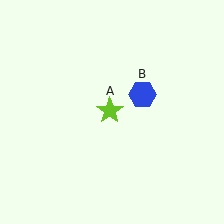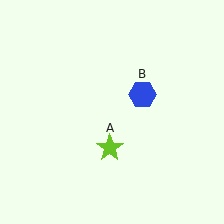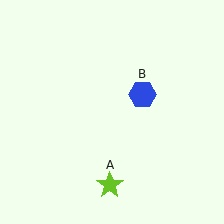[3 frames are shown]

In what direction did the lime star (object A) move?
The lime star (object A) moved down.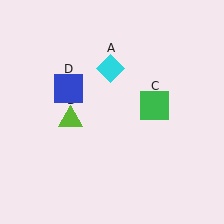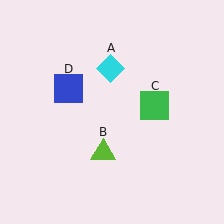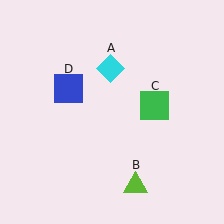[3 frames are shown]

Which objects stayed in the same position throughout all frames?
Cyan diamond (object A) and green square (object C) and blue square (object D) remained stationary.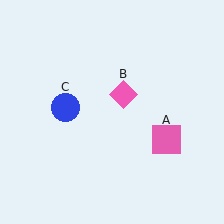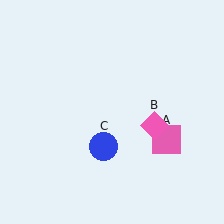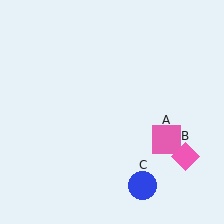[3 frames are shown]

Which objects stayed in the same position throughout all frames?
Pink square (object A) remained stationary.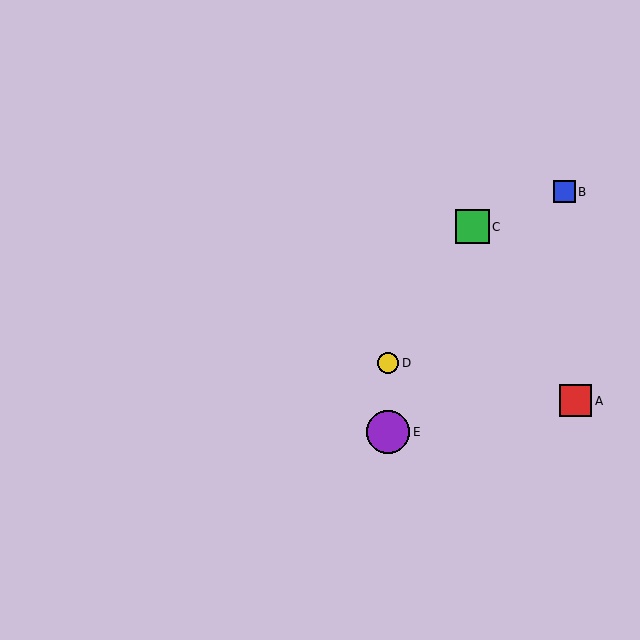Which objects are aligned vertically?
Objects D, E are aligned vertically.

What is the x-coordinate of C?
Object C is at x≈472.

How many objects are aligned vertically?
2 objects (D, E) are aligned vertically.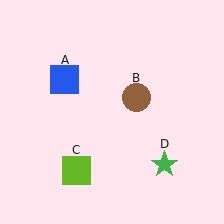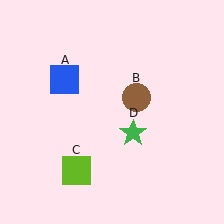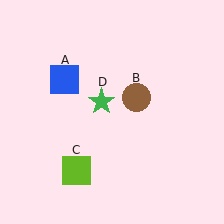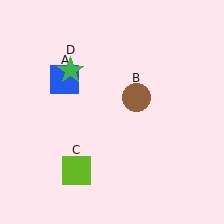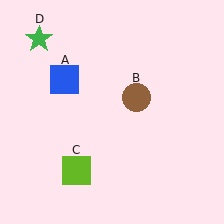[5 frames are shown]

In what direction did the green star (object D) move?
The green star (object D) moved up and to the left.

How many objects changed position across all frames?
1 object changed position: green star (object D).